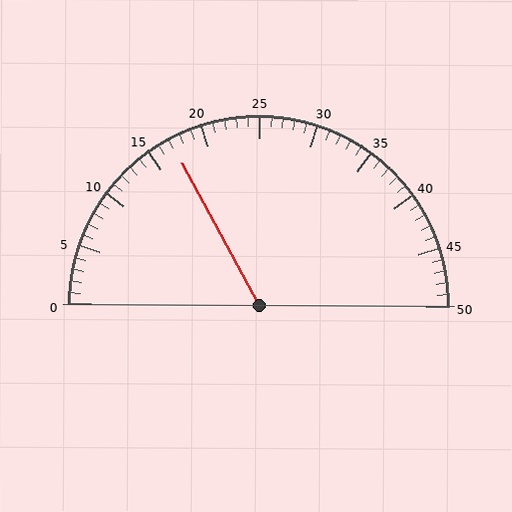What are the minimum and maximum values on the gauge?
The gauge ranges from 0 to 50.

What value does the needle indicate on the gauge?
The needle indicates approximately 17.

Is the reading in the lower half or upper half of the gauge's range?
The reading is in the lower half of the range (0 to 50).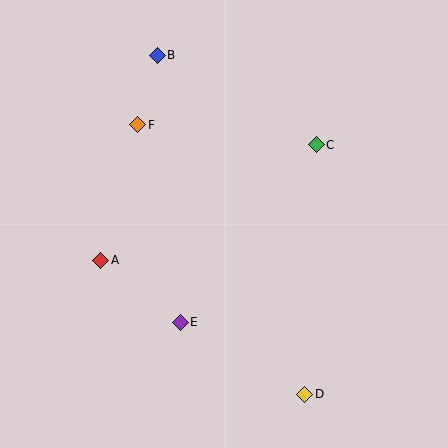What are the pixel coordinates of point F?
Point F is at (138, 125).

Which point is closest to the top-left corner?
Point B is closest to the top-left corner.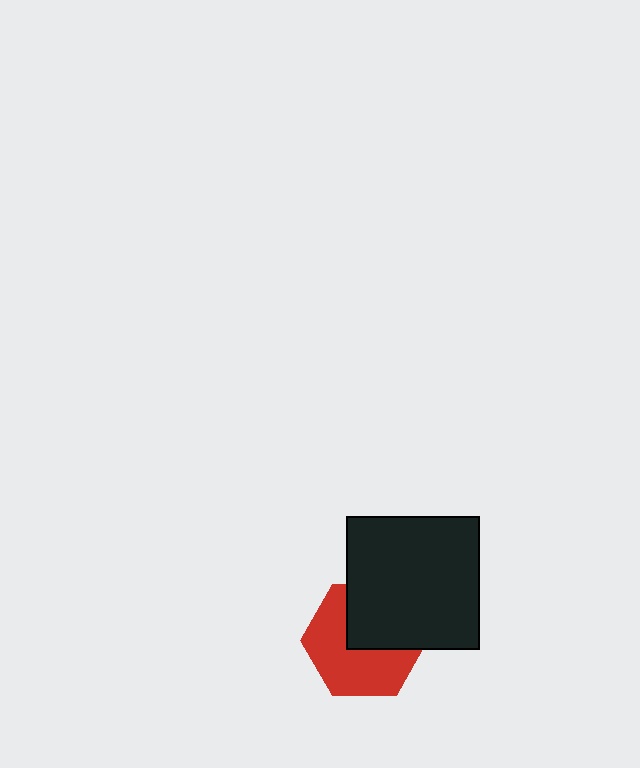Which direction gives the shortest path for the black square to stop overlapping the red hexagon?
Moving up gives the shortest separation.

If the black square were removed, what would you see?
You would see the complete red hexagon.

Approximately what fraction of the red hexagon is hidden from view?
Roughly 42% of the red hexagon is hidden behind the black square.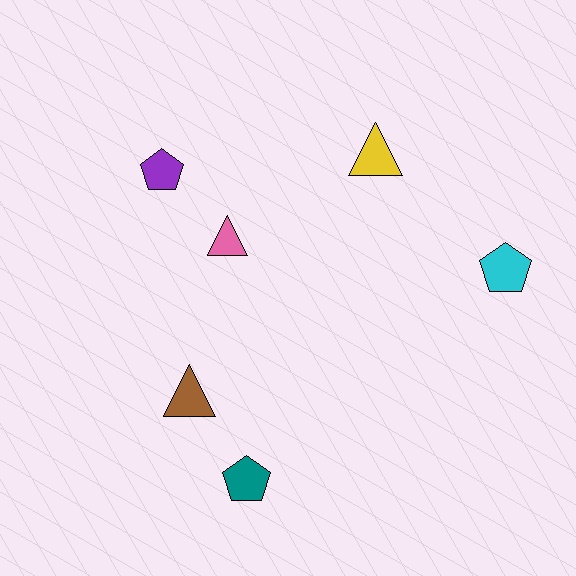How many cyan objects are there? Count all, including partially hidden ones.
There is 1 cyan object.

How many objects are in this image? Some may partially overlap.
There are 6 objects.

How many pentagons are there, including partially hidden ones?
There are 3 pentagons.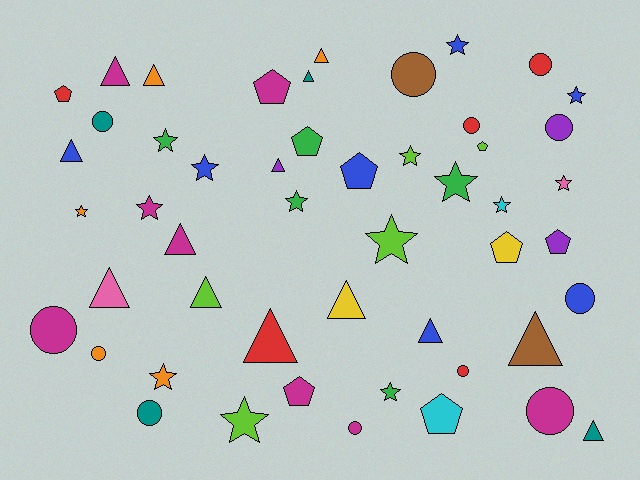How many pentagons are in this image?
There are 9 pentagons.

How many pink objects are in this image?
There are 2 pink objects.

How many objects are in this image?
There are 50 objects.